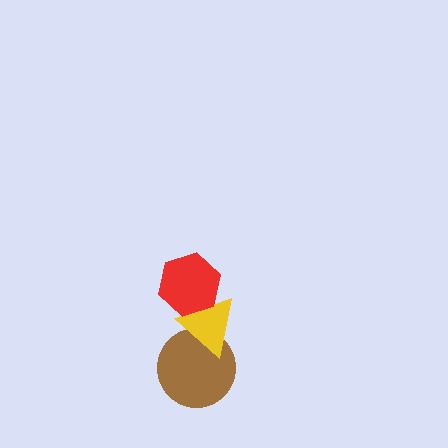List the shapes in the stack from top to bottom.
From top to bottom: the red hexagon, the yellow triangle, the brown circle.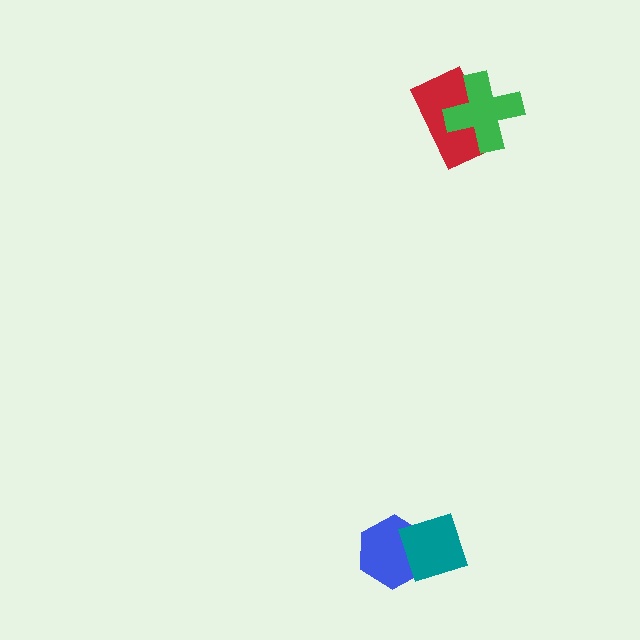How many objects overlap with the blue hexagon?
1 object overlaps with the blue hexagon.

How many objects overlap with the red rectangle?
1 object overlaps with the red rectangle.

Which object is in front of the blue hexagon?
The teal diamond is in front of the blue hexagon.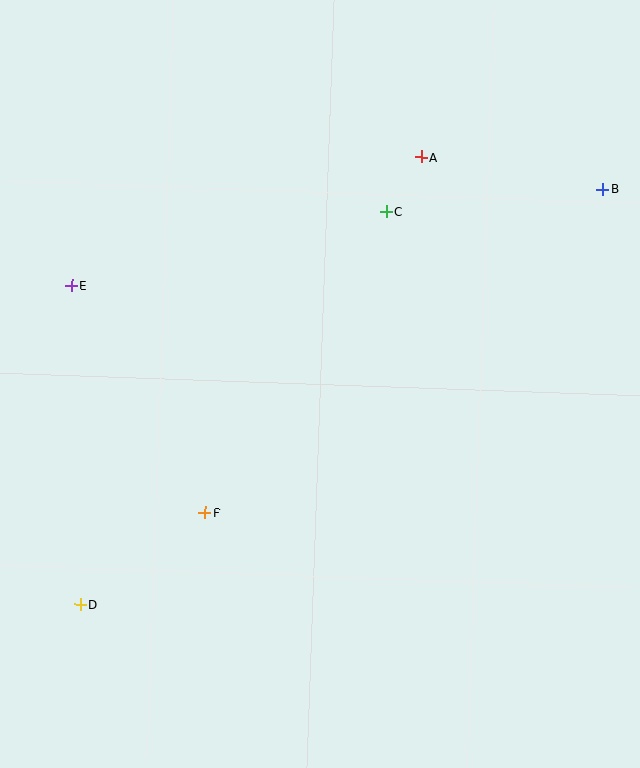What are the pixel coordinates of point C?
Point C is at (386, 211).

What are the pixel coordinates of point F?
Point F is at (205, 513).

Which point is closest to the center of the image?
Point F at (205, 513) is closest to the center.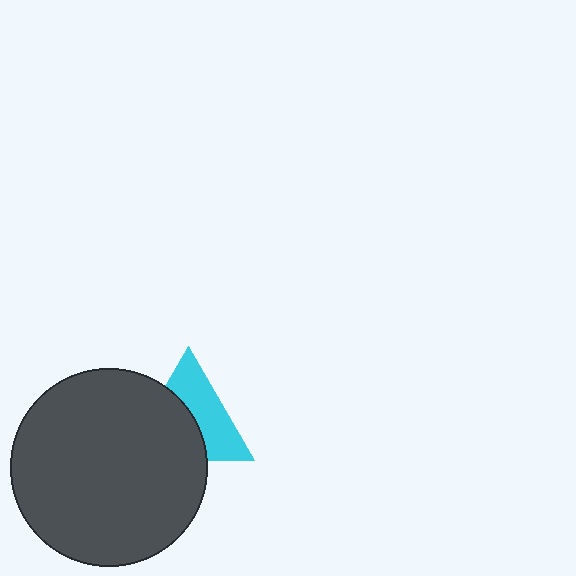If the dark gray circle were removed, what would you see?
You would see the complete cyan triangle.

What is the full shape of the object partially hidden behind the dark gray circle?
The partially hidden object is a cyan triangle.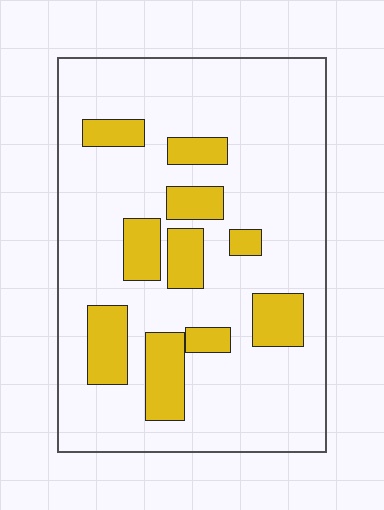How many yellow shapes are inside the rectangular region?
10.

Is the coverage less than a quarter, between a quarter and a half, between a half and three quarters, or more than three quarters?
Less than a quarter.